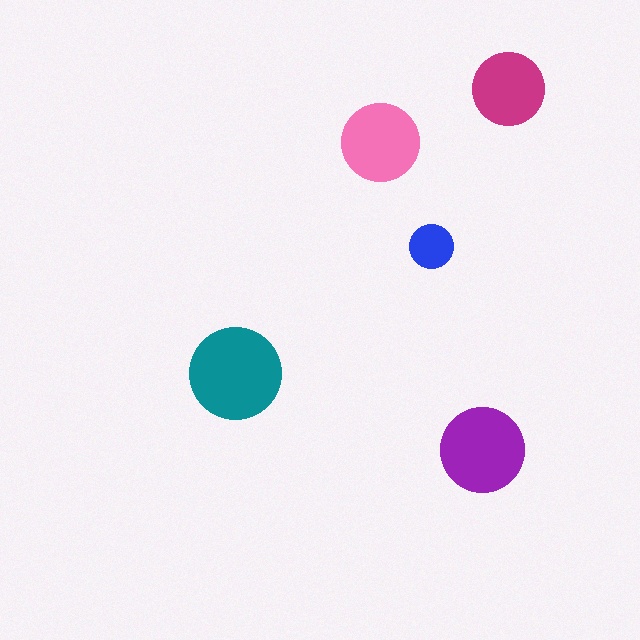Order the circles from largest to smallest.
the teal one, the purple one, the pink one, the magenta one, the blue one.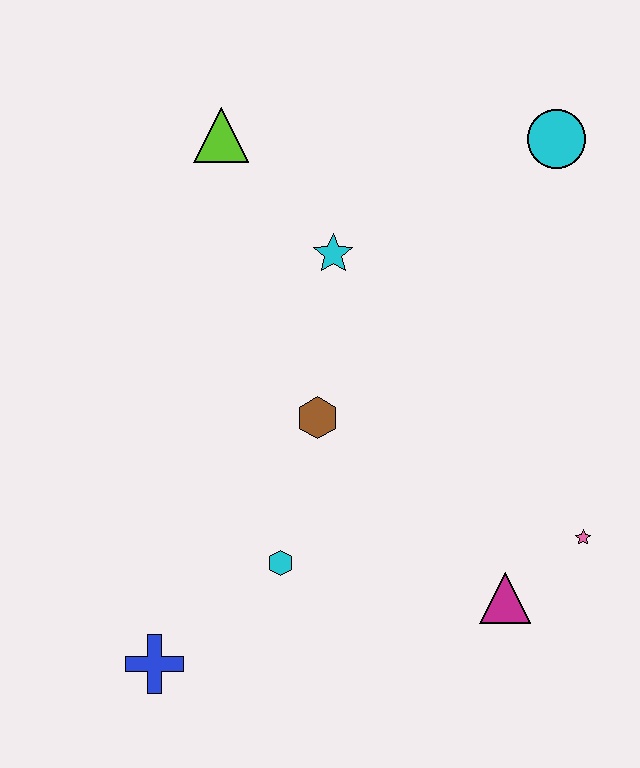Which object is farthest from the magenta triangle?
The lime triangle is farthest from the magenta triangle.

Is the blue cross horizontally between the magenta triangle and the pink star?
No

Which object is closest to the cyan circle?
The cyan star is closest to the cyan circle.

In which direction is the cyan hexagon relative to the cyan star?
The cyan hexagon is below the cyan star.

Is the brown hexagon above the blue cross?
Yes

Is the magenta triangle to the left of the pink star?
Yes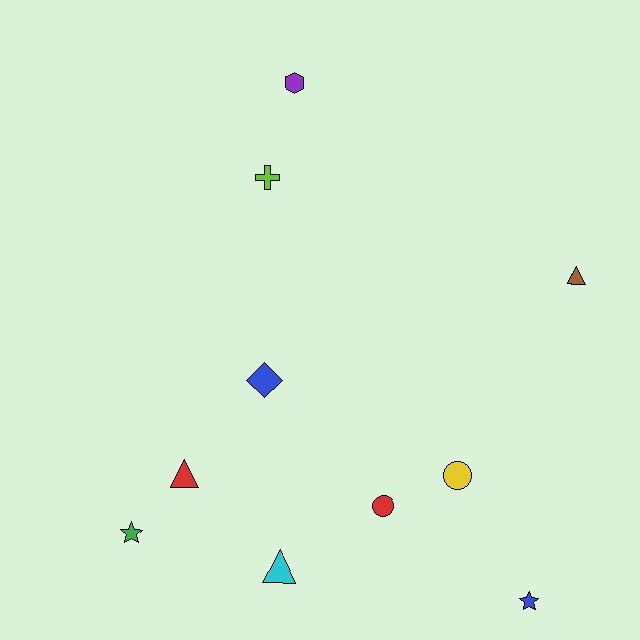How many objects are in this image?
There are 10 objects.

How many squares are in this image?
There are no squares.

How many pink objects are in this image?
There are no pink objects.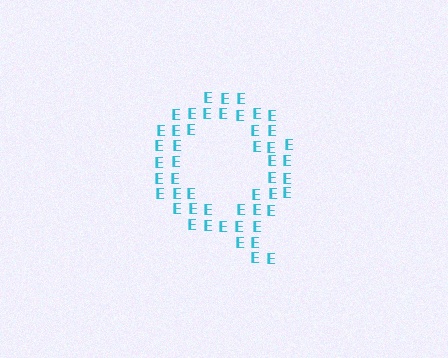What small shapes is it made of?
It is made of small letter E's.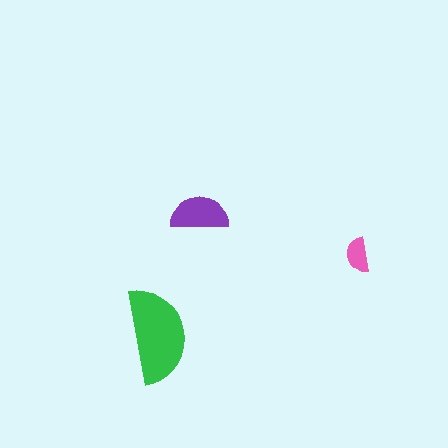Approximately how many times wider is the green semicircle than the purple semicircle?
About 1.5 times wider.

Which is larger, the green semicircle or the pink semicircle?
The green one.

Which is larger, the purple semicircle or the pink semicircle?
The purple one.